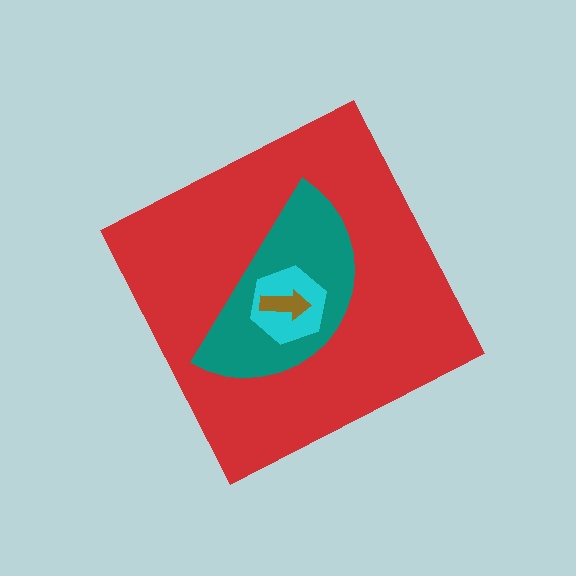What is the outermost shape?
The red diamond.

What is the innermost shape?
The brown arrow.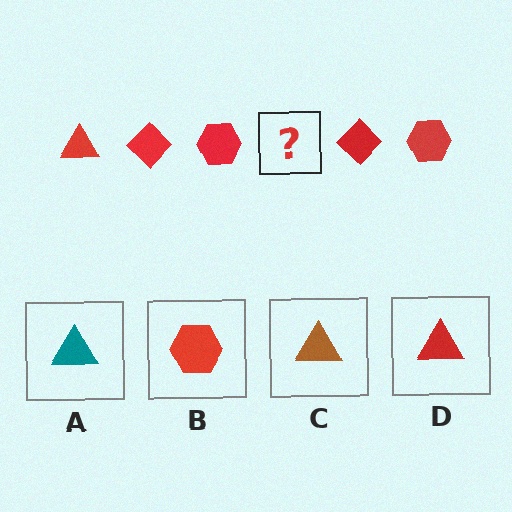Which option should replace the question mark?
Option D.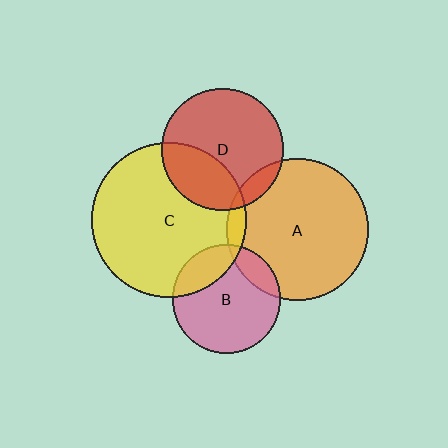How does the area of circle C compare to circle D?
Approximately 1.6 times.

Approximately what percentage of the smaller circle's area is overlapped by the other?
Approximately 15%.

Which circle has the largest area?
Circle C (yellow).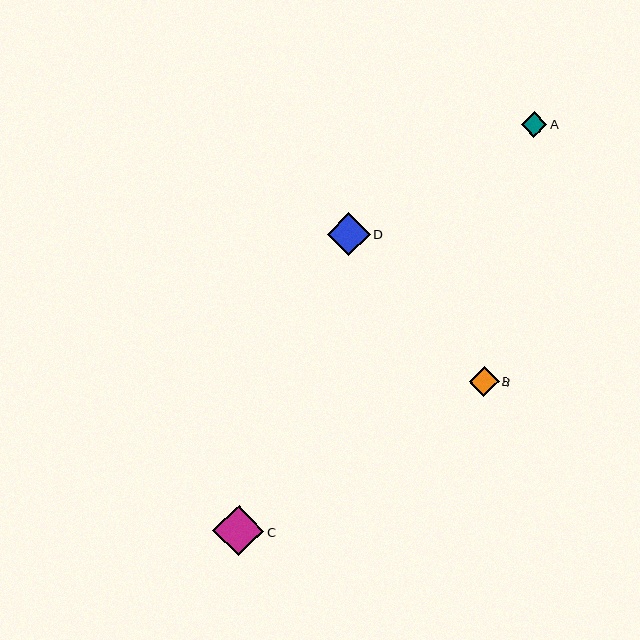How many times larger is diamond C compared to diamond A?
Diamond C is approximately 2.0 times the size of diamond A.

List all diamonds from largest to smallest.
From largest to smallest: C, D, B, A.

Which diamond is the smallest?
Diamond A is the smallest with a size of approximately 26 pixels.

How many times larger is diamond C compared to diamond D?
Diamond C is approximately 1.2 times the size of diamond D.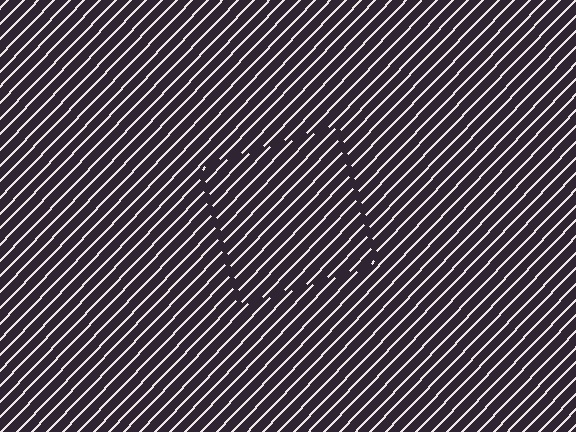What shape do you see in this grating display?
An illusory square. The interior of the shape contains the same grating, shifted by half a period — the contour is defined by the phase discontinuity where line-ends from the inner and outer gratings abut.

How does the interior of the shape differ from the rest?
The interior of the shape contains the same grating, shifted by half a period — the contour is defined by the phase discontinuity where line-ends from the inner and outer gratings abut.